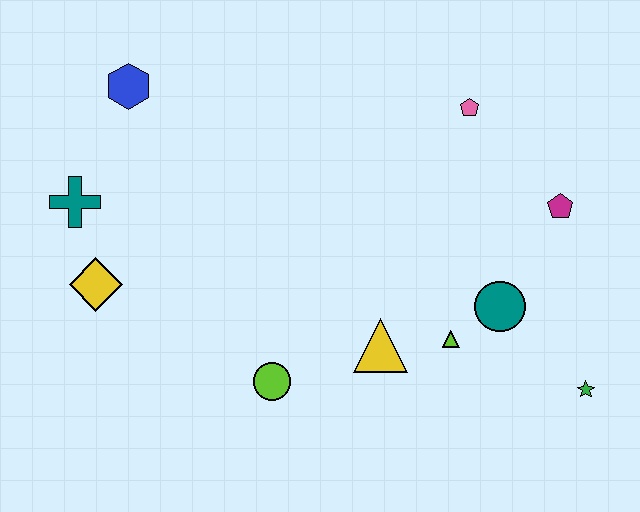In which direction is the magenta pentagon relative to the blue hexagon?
The magenta pentagon is to the right of the blue hexagon.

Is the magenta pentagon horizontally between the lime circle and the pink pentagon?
No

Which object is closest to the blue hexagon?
The teal cross is closest to the blue hexagon.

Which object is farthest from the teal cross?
The green star is farthest from the teal cross.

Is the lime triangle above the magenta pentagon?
No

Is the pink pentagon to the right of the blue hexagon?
Yes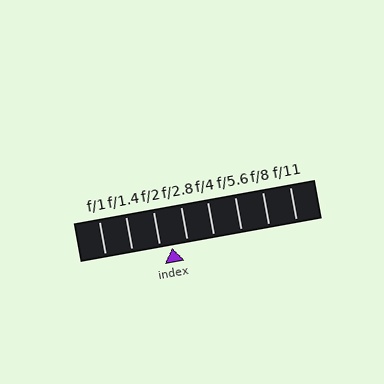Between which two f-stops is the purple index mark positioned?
The index mark is between f/2 and f/2.8.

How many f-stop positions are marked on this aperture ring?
There are 8 f-stop positions marked.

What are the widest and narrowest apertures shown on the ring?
The widest aperture shown is f/1 and the narrowest is f/11.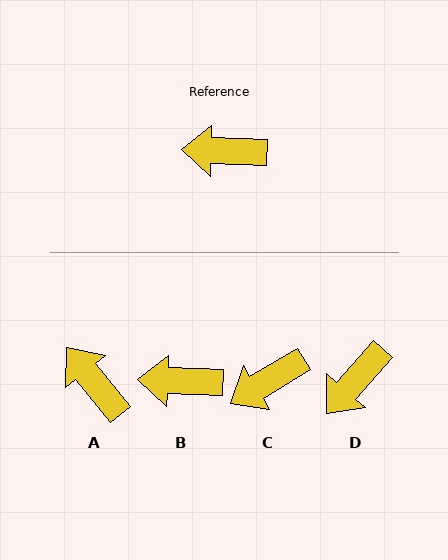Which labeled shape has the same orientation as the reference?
B.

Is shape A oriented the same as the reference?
No, it is off by about 49 degrees.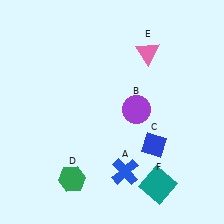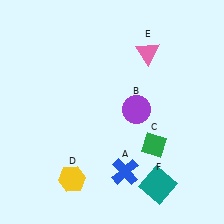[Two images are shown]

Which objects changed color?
C changed from blue to green. D changed from green to yellow.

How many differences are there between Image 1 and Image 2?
There are 2 differences between the two images.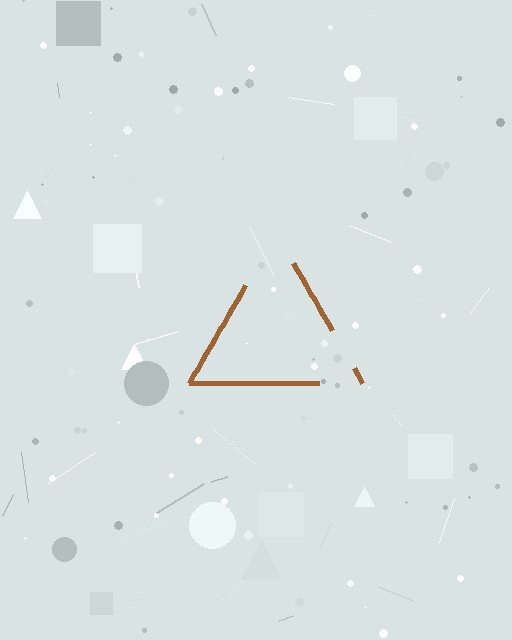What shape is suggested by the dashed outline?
The dashed outline suggests a triangle.